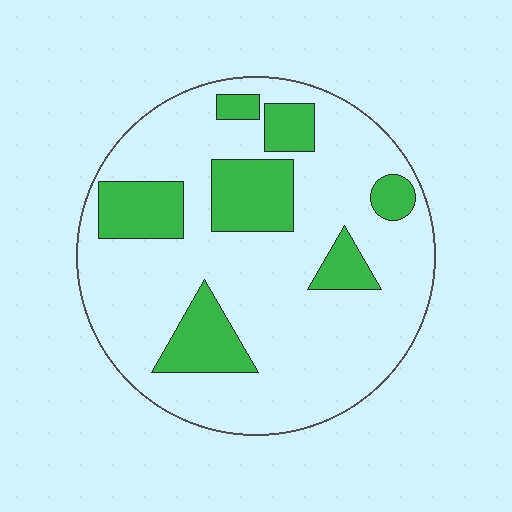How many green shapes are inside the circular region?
7.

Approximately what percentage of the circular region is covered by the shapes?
Approximately 25%.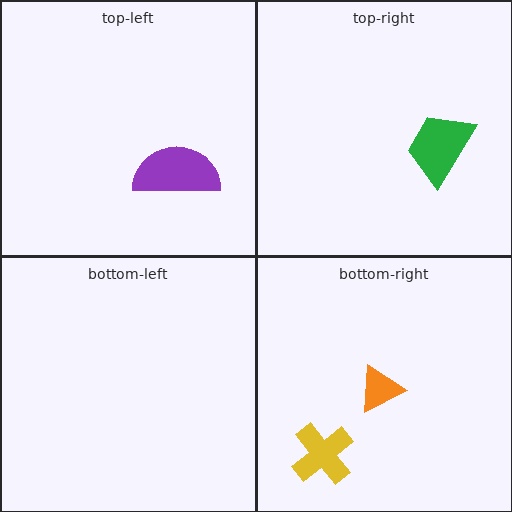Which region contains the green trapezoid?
The top-right region.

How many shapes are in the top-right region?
1.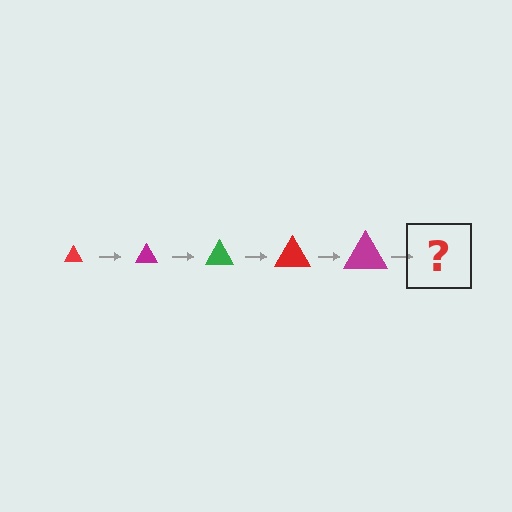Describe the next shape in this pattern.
It should be a green triangle, larger than the previous one.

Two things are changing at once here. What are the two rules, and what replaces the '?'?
The two rules are that the triangle grows larger each step and the color cycles through red, magenta, and green. The '?' should be a green triangle, larger than the previous one.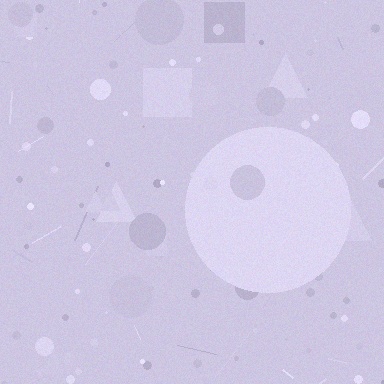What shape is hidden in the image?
A circle is hidden in the image.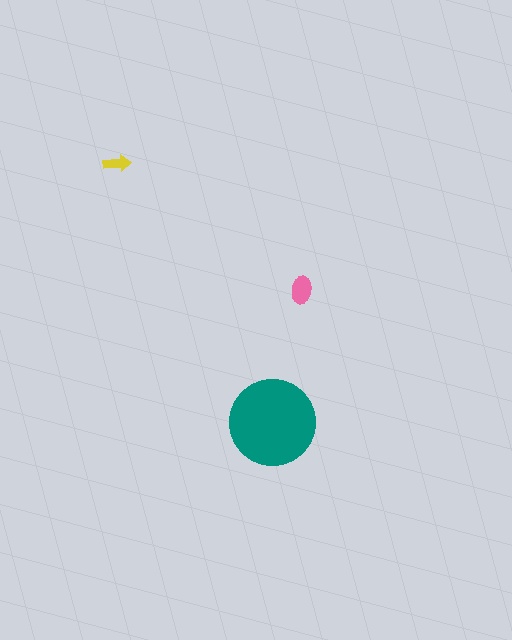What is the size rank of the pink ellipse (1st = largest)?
2nd.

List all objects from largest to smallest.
The teal circle, the pink ellipse, the yellow arrow.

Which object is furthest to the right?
The pink ellipse is rightmost.